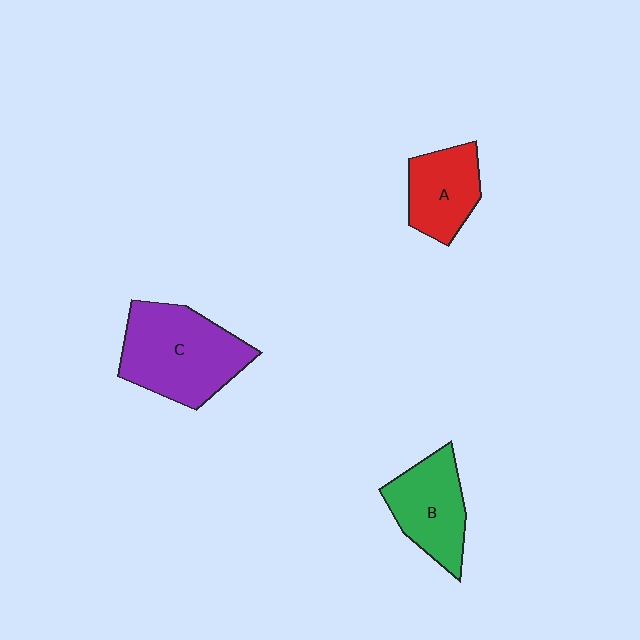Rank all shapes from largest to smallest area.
From largest to smallest: C (purple), B (green), A (red).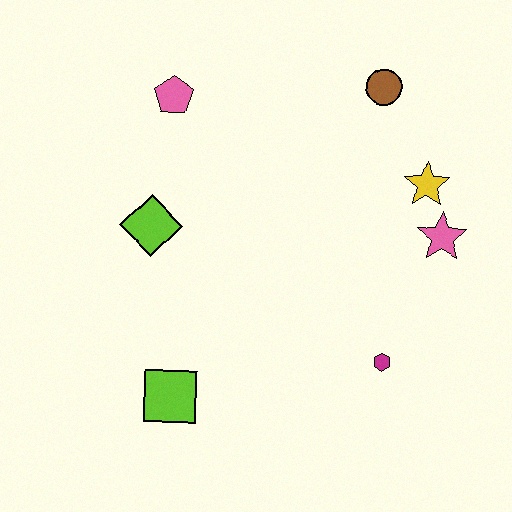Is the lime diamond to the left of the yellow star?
Yes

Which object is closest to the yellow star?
The pink star is closest to the yellow star.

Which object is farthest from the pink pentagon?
The magenta hexagon is farthest from the pink pentagon.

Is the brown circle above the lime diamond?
Yes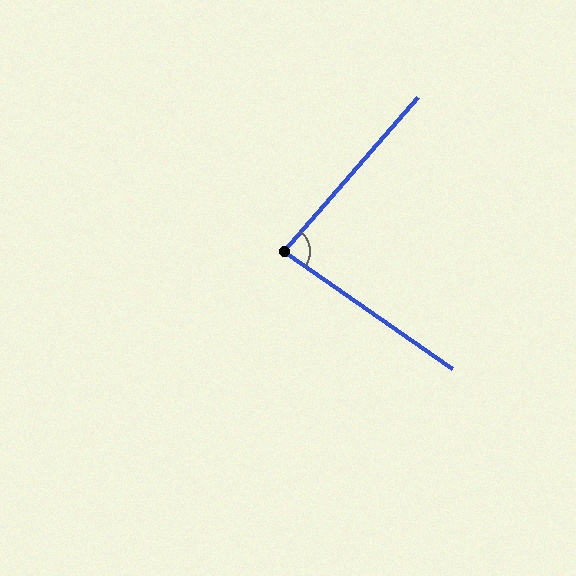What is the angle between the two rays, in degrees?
Approximately 84 degrees.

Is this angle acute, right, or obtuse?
It is acute.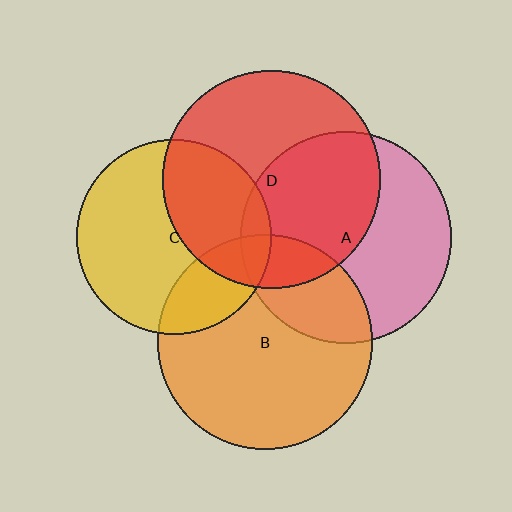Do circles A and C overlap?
Yes.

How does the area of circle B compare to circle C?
Approximately 1.2 times.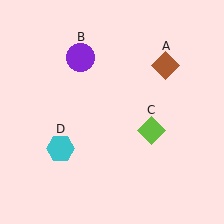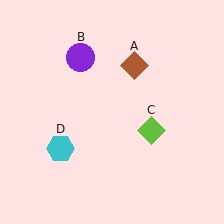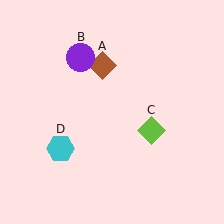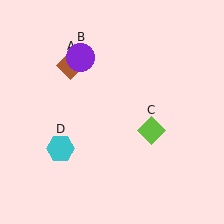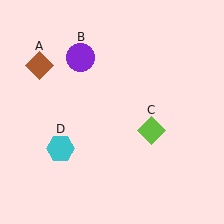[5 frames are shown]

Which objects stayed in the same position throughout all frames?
Purple circle (object B) and lime diamond (object C) and cyan hexagon (object D) remained stationary.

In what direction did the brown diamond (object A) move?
The brown diamond (object A) moved left.